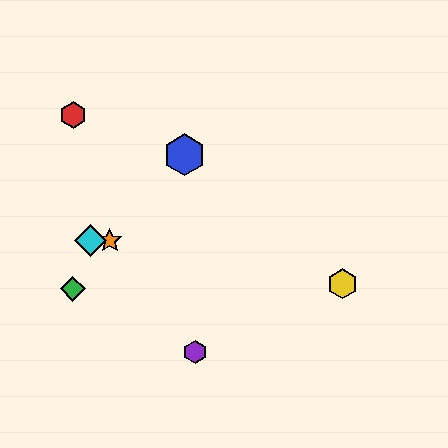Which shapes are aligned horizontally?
The orange star, the cyan diamond are aligned horizontally.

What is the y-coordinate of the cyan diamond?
The cyan diamond is at y≈240.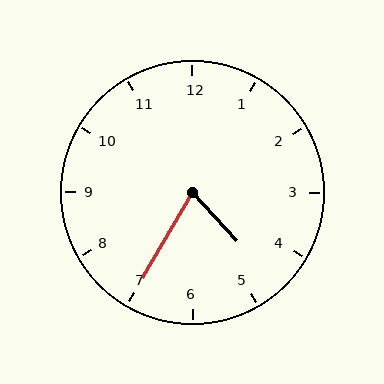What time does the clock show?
4:35.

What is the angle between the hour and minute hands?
Approximately 72 degrees.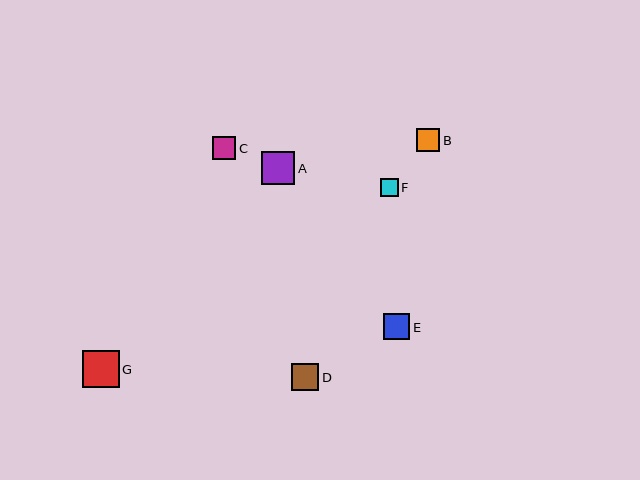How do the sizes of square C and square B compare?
Square C and square B are approximately the same size.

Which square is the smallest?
Square F is the smallest with a size of approximately 18 pixels.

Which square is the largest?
Square G is the largest with a size of approximately 37 pixels.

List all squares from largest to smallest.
From largest to smallest: G, A, D, E, C, B, F.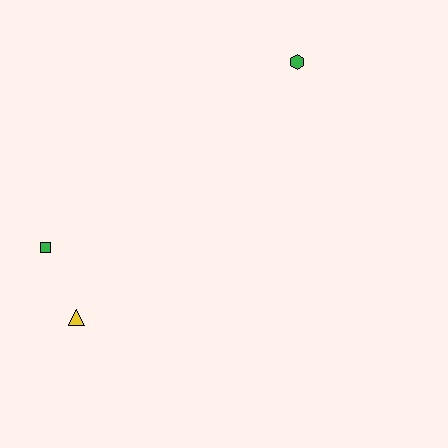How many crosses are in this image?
There are no crosses.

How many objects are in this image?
There are 3 objects.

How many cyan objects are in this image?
There are no cyan objects.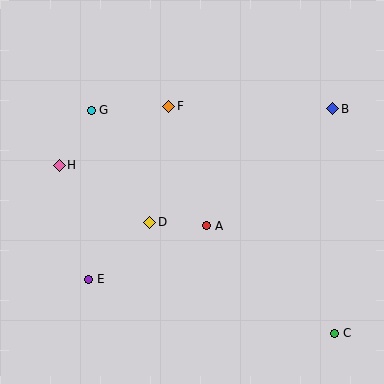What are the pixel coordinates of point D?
Point D is at (150, 222).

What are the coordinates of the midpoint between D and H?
The midpoint between D and H is at (104, 194).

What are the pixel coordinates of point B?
Point B is at (332, 109).